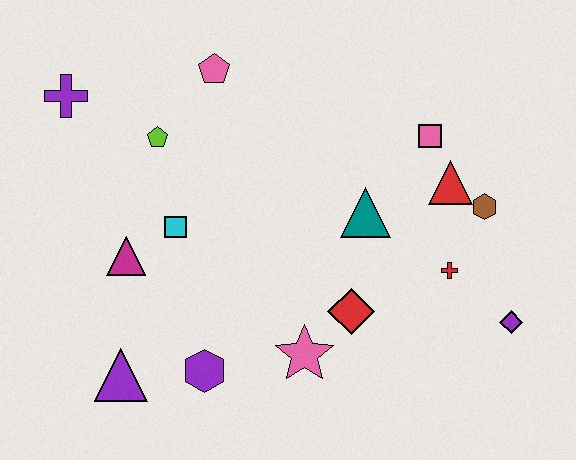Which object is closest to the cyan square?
The magenta triangle is closest to the cyan square.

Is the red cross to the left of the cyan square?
No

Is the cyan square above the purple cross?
No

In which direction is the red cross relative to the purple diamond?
The red cross is to the left of the purple diamond.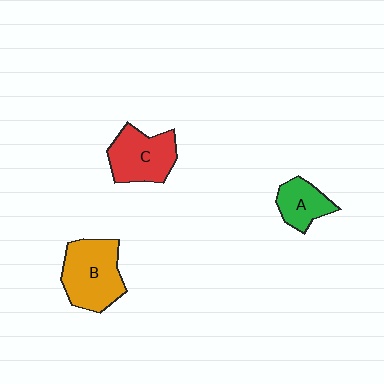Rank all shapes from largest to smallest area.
From largest to smallest: B (orange), C (red), A (green).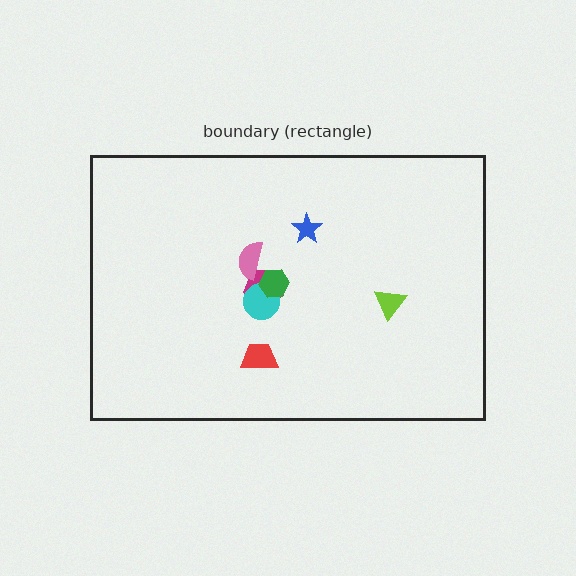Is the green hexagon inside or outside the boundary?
Inside.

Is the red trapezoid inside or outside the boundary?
Inside.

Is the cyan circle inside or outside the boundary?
Inside.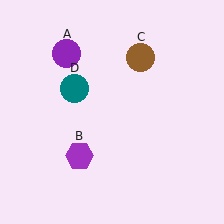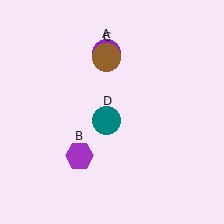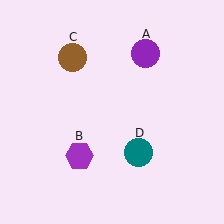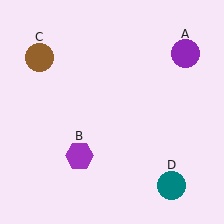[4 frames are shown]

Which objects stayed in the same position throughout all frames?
Purple hexagon (object B) remained stationary.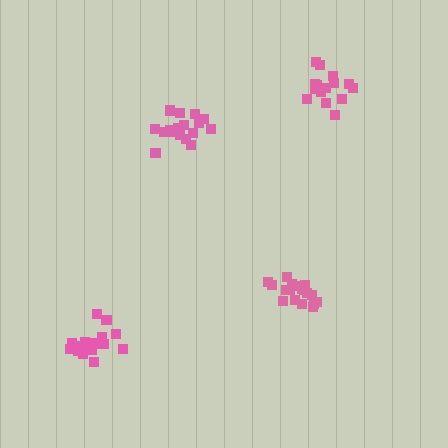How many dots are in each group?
Group 1: 18 dots, Group 2: 21 dots, Group 3: 15 dots, Group 4: 18 dots (72 total).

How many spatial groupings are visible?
There are 4 spatial groupings.